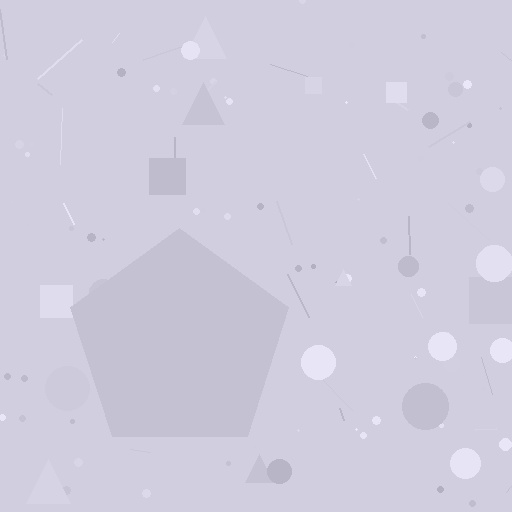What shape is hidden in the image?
A pentagon is hidden in the image.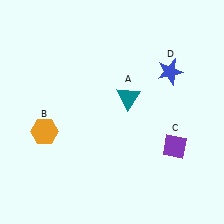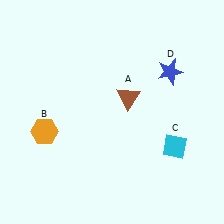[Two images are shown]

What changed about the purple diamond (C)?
In Image 1, C is purple. In Image 2, it changed to cyan.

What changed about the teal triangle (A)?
In Image 1, A is teal. In Image 2, it changed to brown.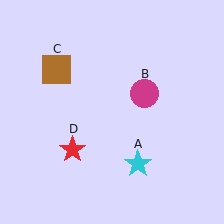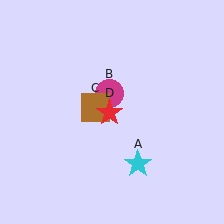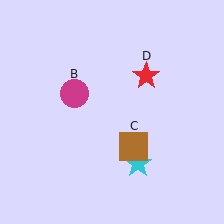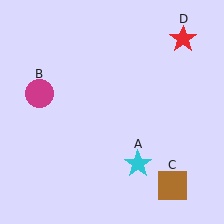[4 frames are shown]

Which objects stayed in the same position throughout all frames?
Cyan star (object A) remained stationary.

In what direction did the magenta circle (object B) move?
The magenta circle (object B) moved left.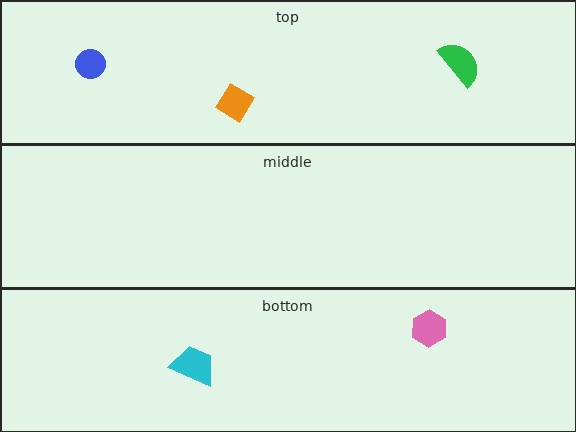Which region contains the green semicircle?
The top region.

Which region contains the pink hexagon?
The bottom region.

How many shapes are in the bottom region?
2.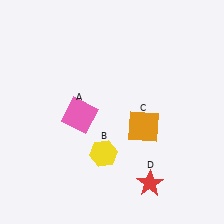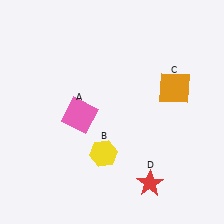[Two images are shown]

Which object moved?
The orange square (C) moved up.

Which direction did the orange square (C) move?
The orange square (C) moved up.